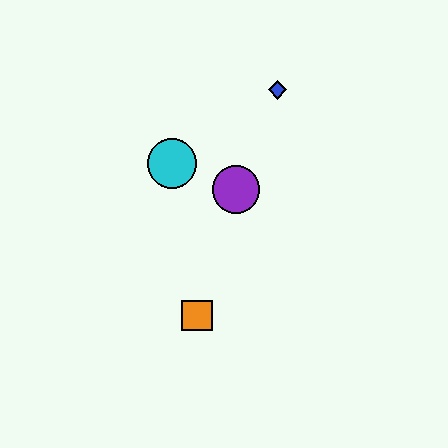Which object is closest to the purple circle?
The cyan circle is closest to the purple circle.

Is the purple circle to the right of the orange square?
Yes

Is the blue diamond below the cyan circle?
No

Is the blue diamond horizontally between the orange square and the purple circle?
No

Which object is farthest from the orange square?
The blue diamond is farthest from the orange square.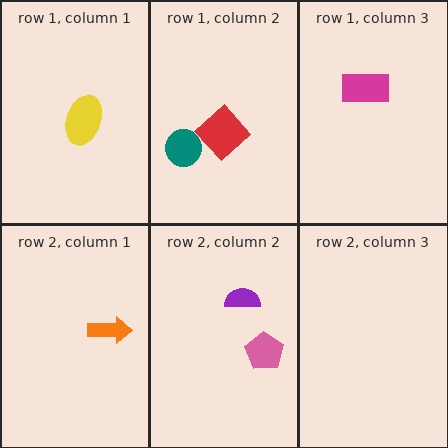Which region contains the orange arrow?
The row 2, column 1 region.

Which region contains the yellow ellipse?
The row 1, column 1 region.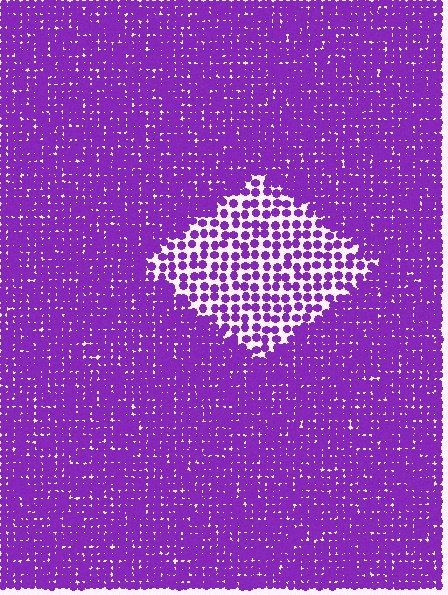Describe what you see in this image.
The image contains small purple elements arranged at two different densities. A diamond-shaped region is visible where the elements are less densely packed than the surrounding area.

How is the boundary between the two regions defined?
The boundary is defined by a change in element density (approximately 2.2x ratio). All elements are the same color, size, and shape.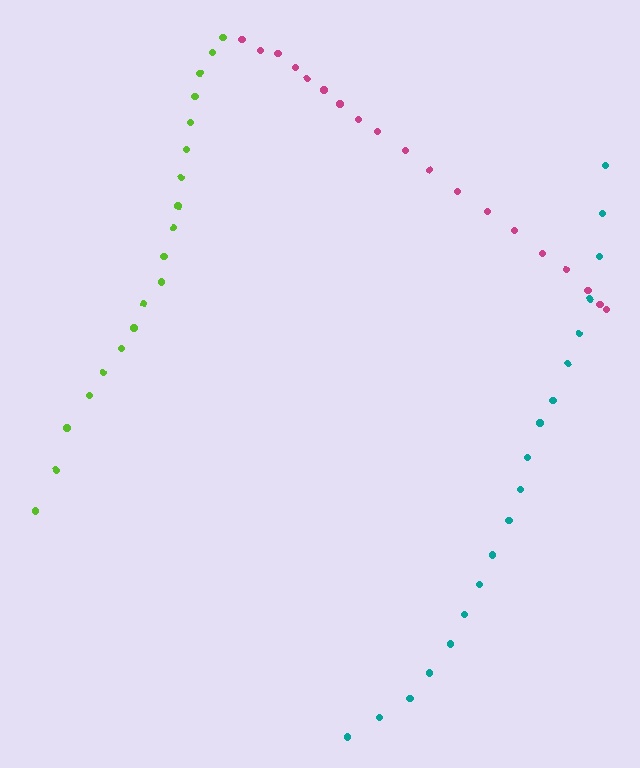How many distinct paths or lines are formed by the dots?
There are 3 distinct paths.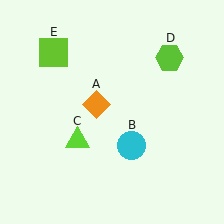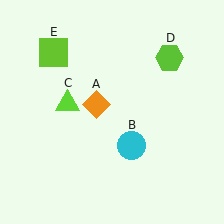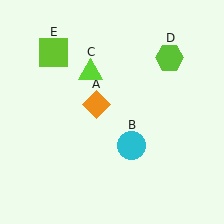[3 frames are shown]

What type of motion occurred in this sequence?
The lime triangle (object C) rotated clockwise around the center of the scene.